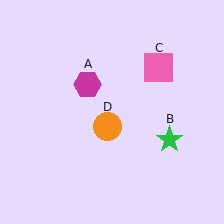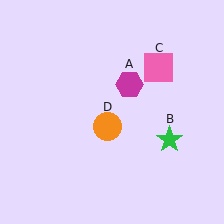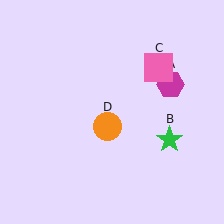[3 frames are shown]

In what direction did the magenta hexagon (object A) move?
The magenta hexagon (object A) moved right.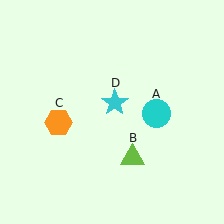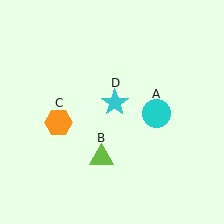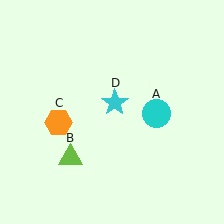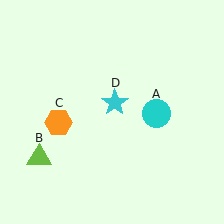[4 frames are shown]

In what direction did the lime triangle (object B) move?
The lime triangle (object B) moved left.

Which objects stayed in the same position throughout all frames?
Cyan circle (object A) and orange hexagon (object C) and cyan star (object D) remained stationary.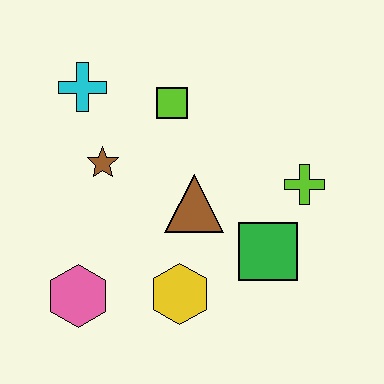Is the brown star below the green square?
No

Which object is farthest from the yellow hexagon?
The cyan cross is farthest from the yellow hexagon.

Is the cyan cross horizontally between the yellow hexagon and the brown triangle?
No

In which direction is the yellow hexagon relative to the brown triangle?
The yellow hexagon is below the brown triangle.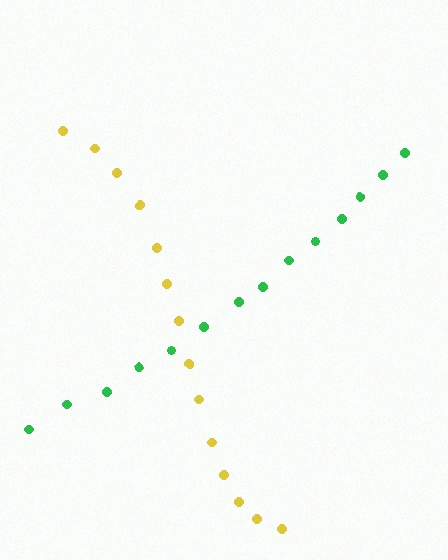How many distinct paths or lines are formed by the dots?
There are 2 distinct paths.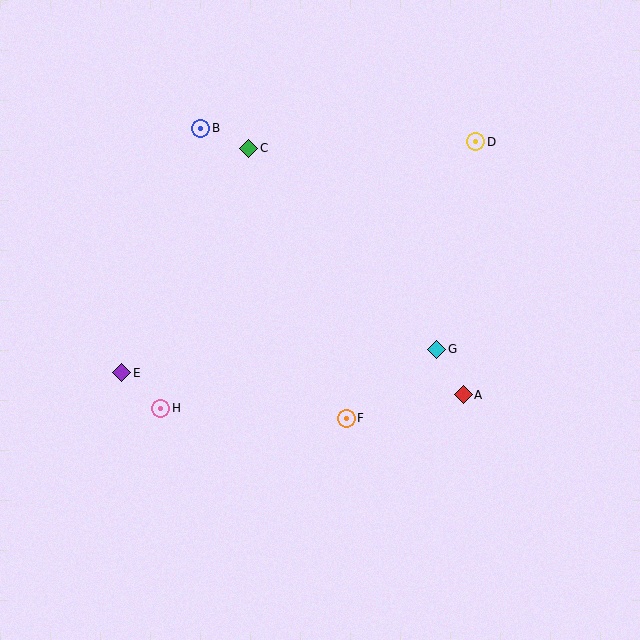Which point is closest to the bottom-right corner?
Point A is closest to the bottom-right corner.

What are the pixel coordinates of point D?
Point D is at (476, 142).